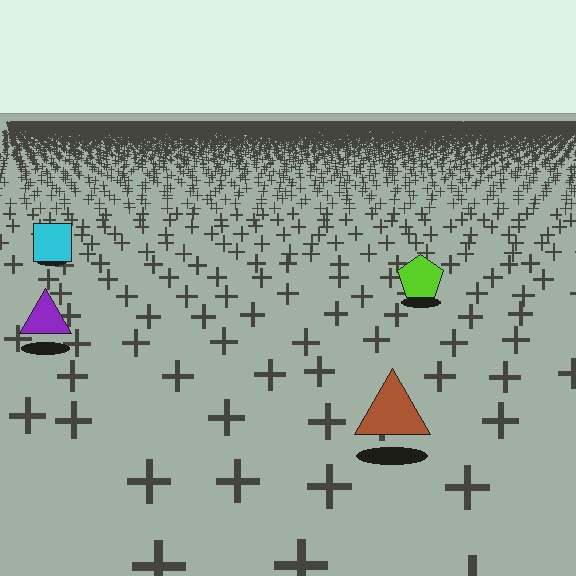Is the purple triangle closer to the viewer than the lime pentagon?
Yes. The purple triangle is closer — you can tell from the texture gradient: the ground texture is coarser near it.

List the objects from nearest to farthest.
From nearest to farthest: the brown triangle, the purple triangle, the lime pentagon, the cyan square.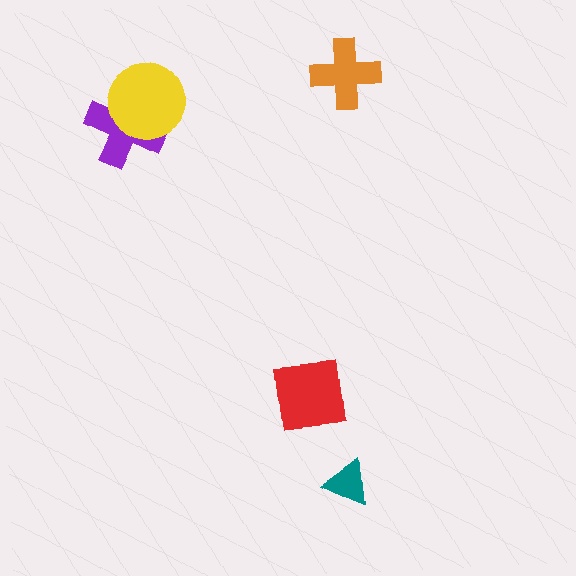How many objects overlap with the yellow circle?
1 object overlaps with the yellow circle.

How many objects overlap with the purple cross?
1 object overlaps with the purple cross.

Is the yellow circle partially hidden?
No, no other shape covers it.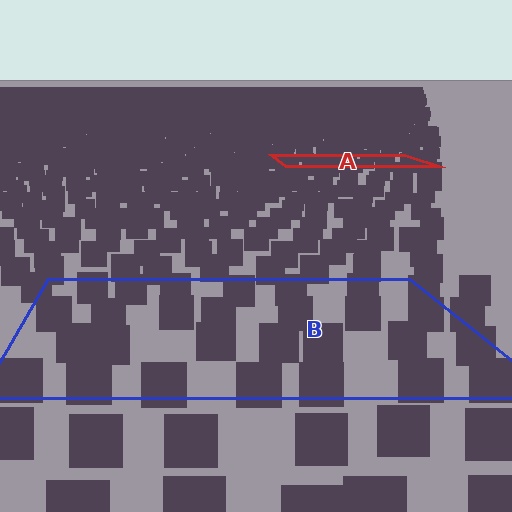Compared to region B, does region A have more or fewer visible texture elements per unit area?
Region A has more texture elements per unit area — they are packed more densely because it is farther away.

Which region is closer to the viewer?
Region B is closer. The texture elements there are larger and more spread out.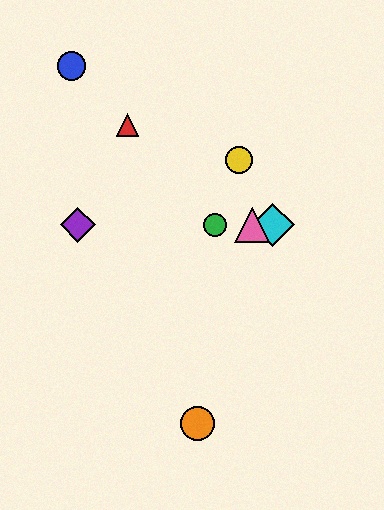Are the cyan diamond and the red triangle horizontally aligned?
No, the cyan diamond is at y≈225 and the red triangle is at y≈125.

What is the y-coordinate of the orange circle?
The orange circle is at y≈423.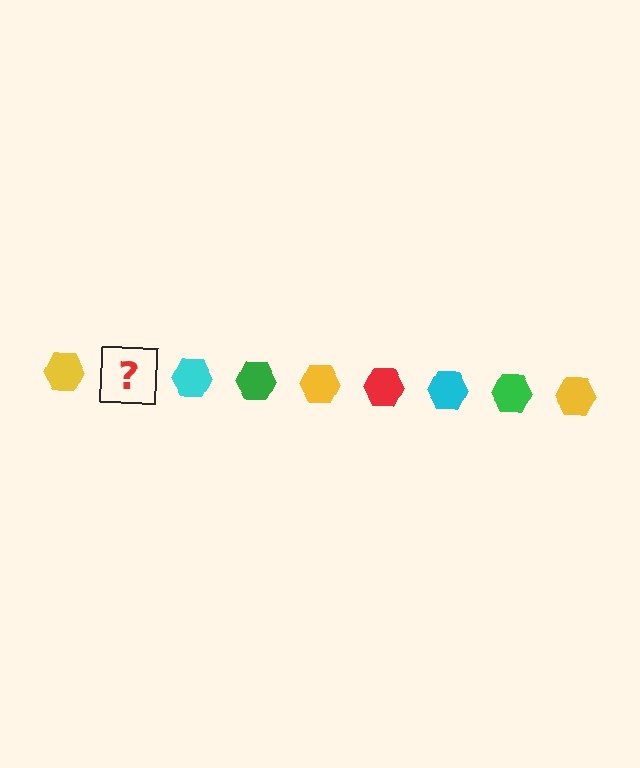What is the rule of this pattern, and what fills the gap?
The rule is that the pattern cycles through yellow, red, cyan, green hexagons. The gap should be filled with a red hexagon.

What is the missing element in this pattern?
The missing element is a red hexagon.